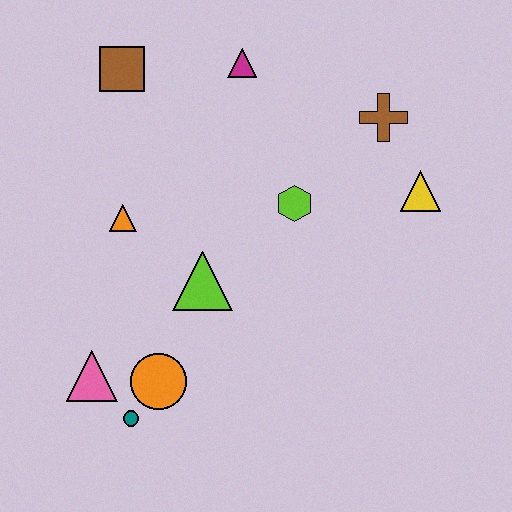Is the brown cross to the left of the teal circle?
No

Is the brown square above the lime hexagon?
Yes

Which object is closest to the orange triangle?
The lime triangle is closest to the orange triangle.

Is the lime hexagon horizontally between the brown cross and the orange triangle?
Yes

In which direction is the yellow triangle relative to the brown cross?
The yellow triangle is below the brown cross.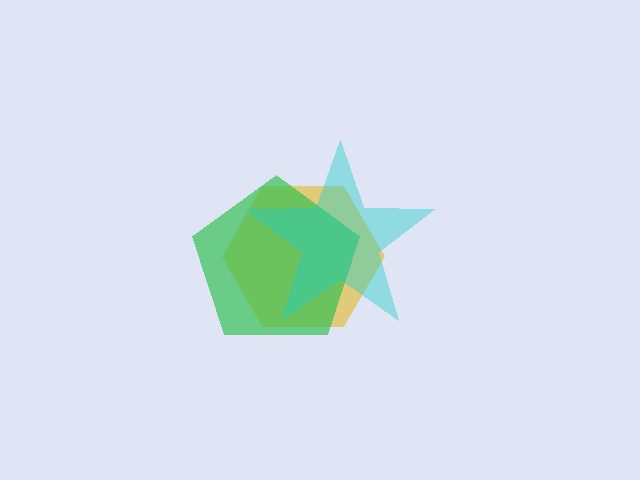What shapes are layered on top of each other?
The layered shapes are: a yellow hexagon, a green pentagon, a cyan star.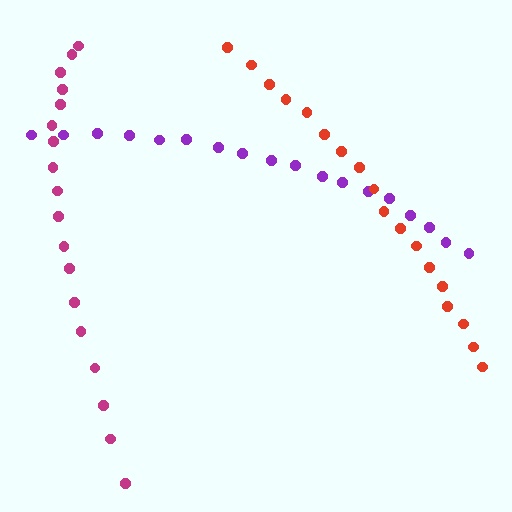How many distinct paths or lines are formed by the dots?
There are 3 distinct paths.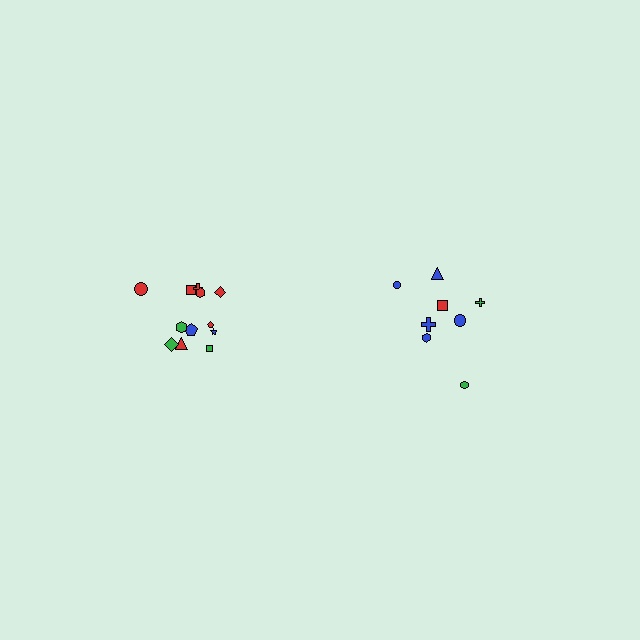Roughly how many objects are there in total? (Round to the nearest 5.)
Roughly 20 objects in total.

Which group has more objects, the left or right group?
The left group.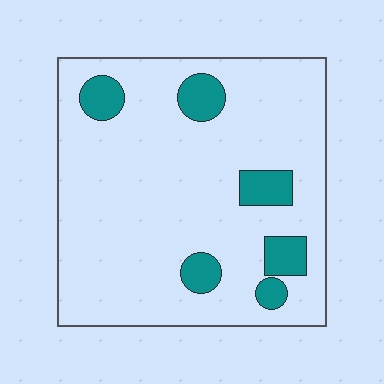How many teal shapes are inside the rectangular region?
6.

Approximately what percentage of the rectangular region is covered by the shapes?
Approximately 15%.